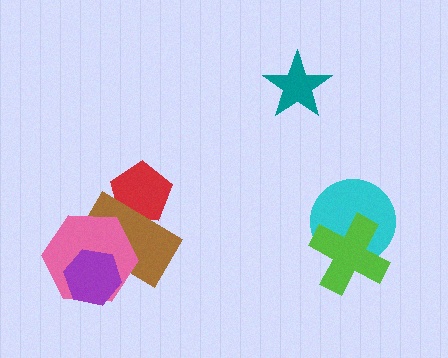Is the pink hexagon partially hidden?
Yes, it is partially covered by another shape.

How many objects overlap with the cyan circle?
1 object overlaps with the cyan circle.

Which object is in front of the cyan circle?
The lime cross is in front of the cyan circle.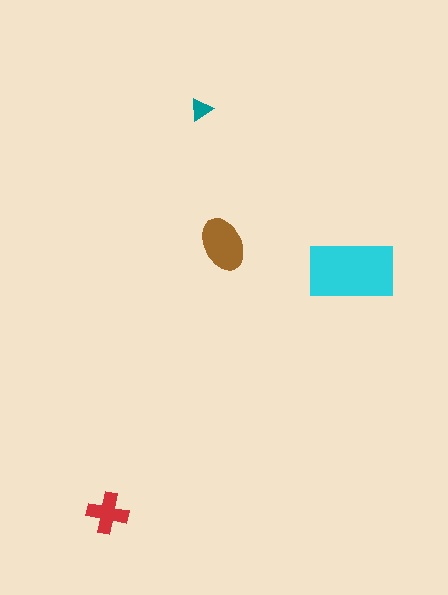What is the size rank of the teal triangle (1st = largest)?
4th.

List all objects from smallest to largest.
The teal triangle, the red cross, the brown ellipse, the cyan rectangle.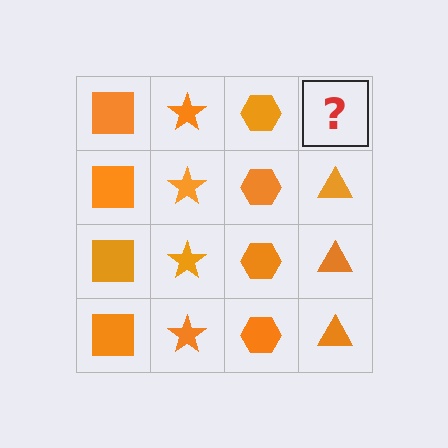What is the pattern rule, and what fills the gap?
The rule is that each column has a consistent shape. The gap should be filled with an orange triangle.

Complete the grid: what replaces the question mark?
The question mark should be replaced with an orange triangle.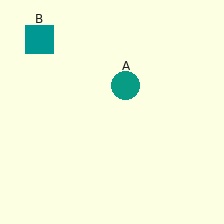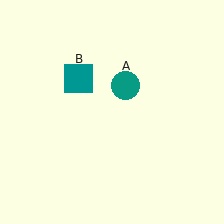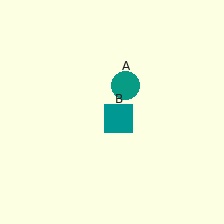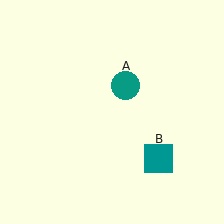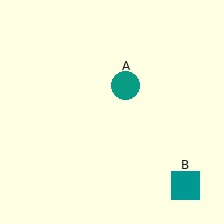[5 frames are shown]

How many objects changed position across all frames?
1 object changed position: teal square (object B).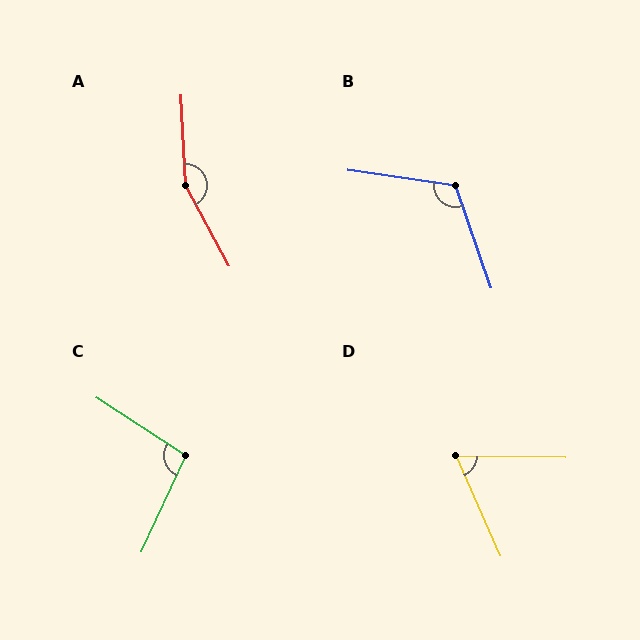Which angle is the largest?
A, at approximately 154 degrees.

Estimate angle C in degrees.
Approximately 99 degrees.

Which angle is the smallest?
D, at approximately 65 degrees.